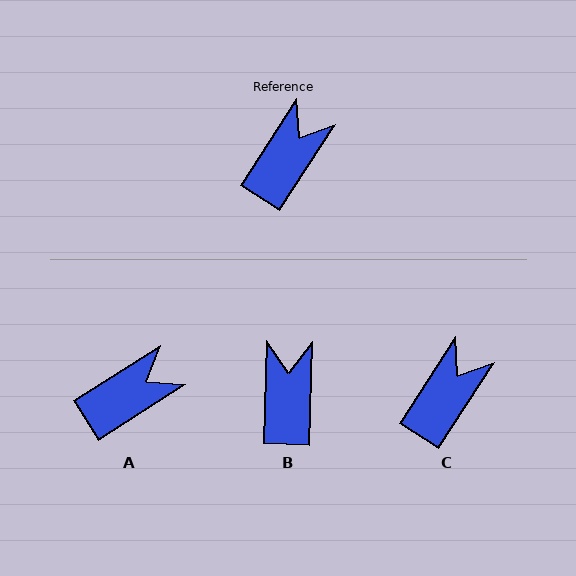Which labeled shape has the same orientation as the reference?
C.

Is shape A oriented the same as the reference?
No, it is off by about 24 degrees.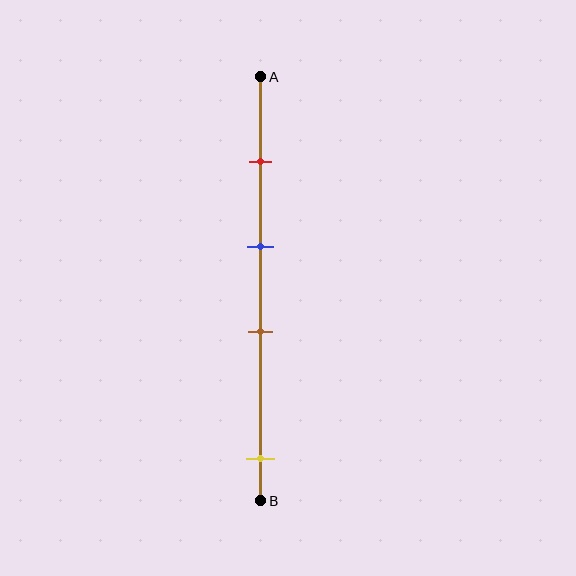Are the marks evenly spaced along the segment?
No, the marks are not evenly spaced.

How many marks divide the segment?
There are 4 marks dividing the segment.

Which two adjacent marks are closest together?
The blue and brown marks are the closest adjacent pair.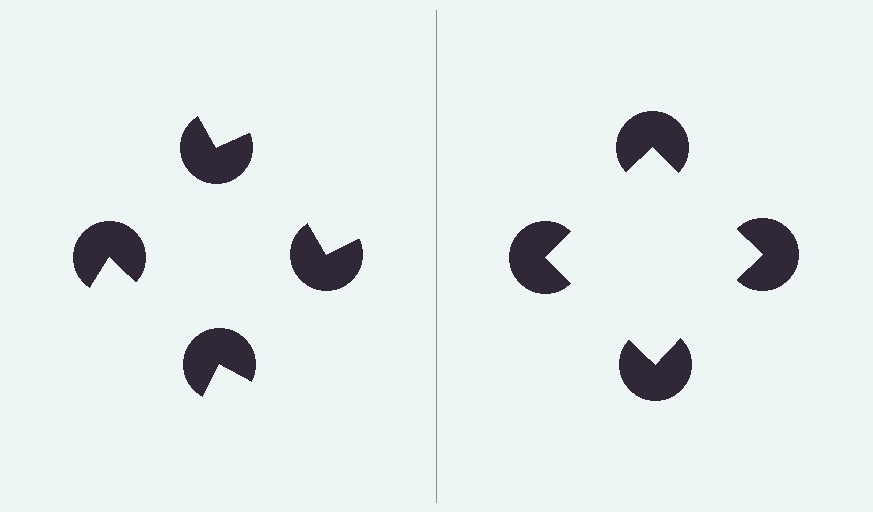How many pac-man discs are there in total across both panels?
8 — 4 on each side.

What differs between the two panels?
The pac-man discs are positioned identically on both sides; only the wedge orientations differ. On the right they align to a square; on the left they are misaligned.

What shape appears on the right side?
An illusory square.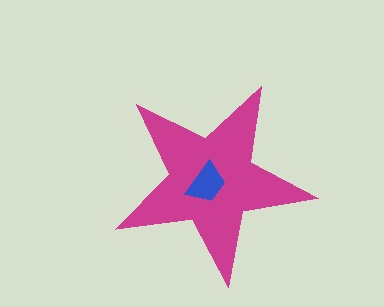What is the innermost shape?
The blue trapezoid.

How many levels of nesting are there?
2.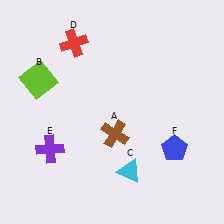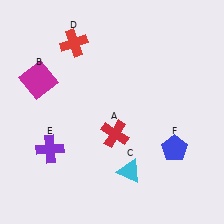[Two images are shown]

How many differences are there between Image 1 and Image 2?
There are 2 differences between the two images.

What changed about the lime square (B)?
In Image 1, B is lime. In Image 2, it changed to magenta.